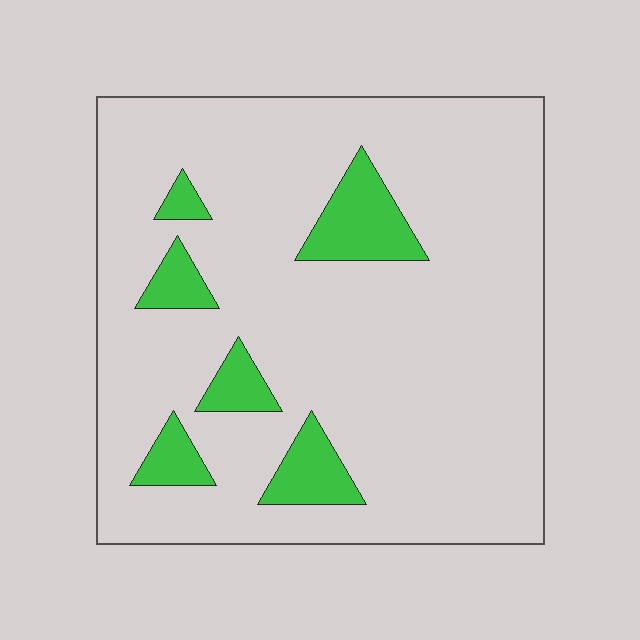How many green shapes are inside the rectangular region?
6.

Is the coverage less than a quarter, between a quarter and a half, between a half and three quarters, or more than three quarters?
Less than a quarter.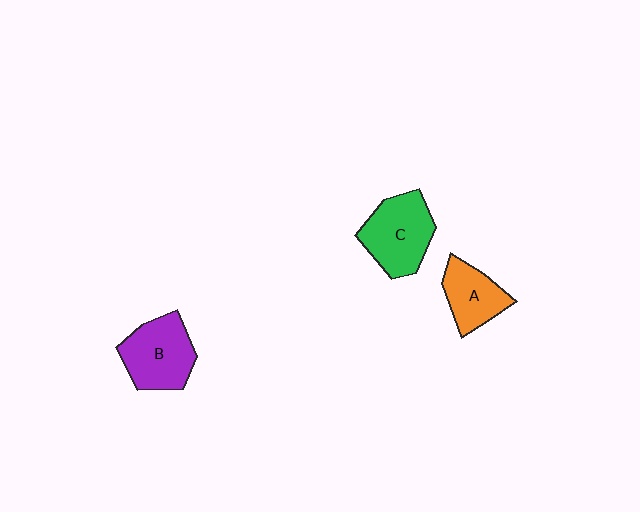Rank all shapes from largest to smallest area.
From largest to smallest: C (green), B (purple), A (orange).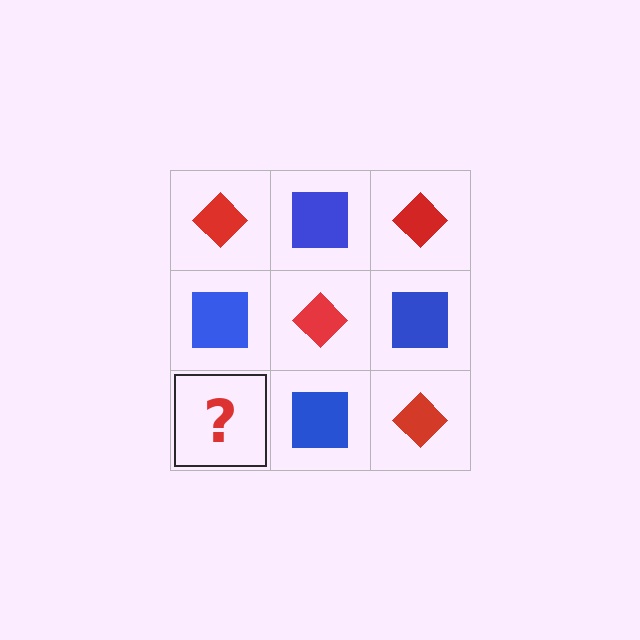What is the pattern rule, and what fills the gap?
The rule is that it alternates red diamond and blue square in a checkerboard pattern. The gap should be filled with a red diamond.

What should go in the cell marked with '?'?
The missing cell should contain a red diamond.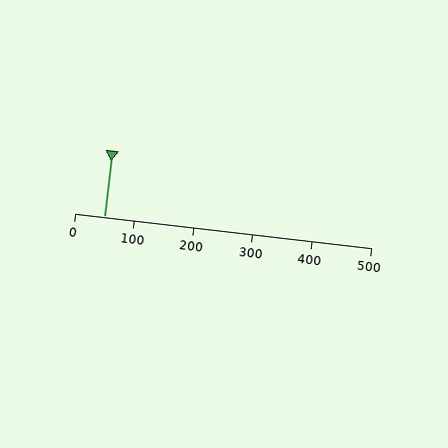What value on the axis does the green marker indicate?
The marker indicates approximately 50.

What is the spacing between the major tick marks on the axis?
The major ticks are spaced 100 apart.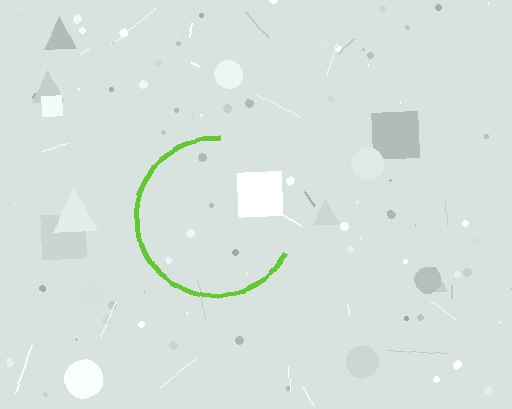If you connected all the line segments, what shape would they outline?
They would outline a circle.